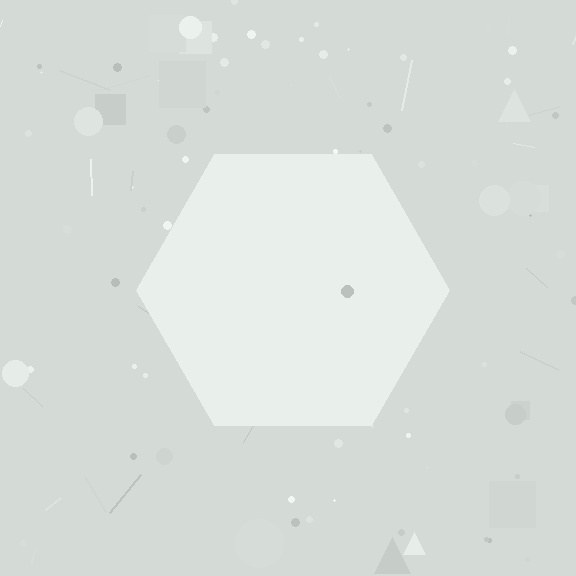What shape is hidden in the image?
A hexagon is hidden in the image.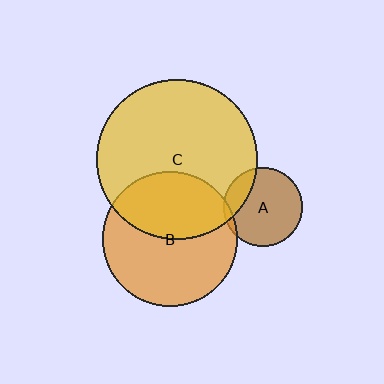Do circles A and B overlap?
Yes.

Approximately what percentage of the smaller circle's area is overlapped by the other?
Approximately 5%.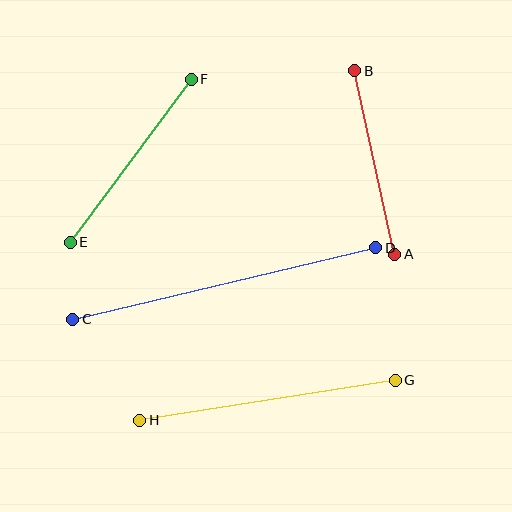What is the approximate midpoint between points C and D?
The midpoint is at approximately (224, 284) pixels.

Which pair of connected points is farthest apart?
Points C and D are farthest apart.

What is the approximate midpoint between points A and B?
The midpoint is at approximately (375, 162) pixels.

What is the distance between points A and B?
The distance is approximately 188 pixels.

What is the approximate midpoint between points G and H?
The midpoint is at approximately (268, 400) pixels.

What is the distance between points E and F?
The distance is approximately 203 pixels.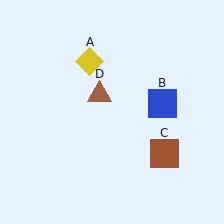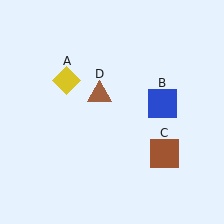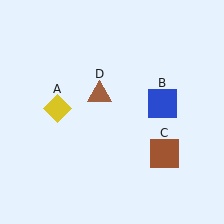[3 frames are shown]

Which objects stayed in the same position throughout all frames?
Blue square (object B) and brown square (object C) and brown triangle (object D) remained stationary.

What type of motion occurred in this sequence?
The yellow diamond (object A) rotated counterclockwise around the center of the scene.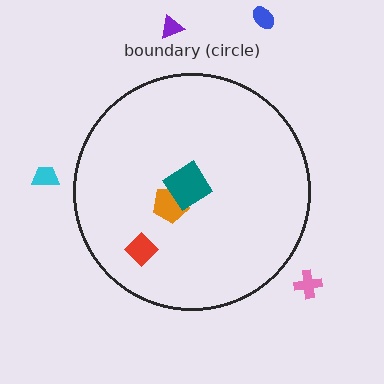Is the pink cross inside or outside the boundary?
Outside.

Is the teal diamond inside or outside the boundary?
Inside.